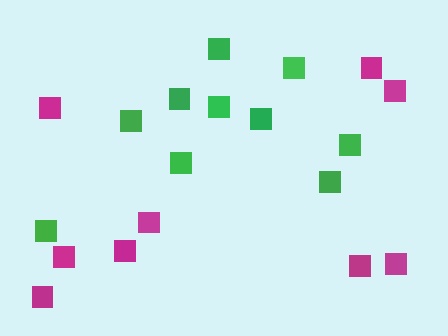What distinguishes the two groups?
There are 2 groups: one group of magenta squares (9) and one group of green squares (10).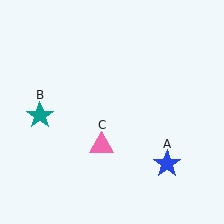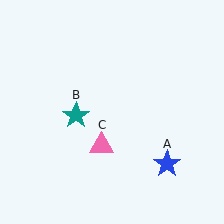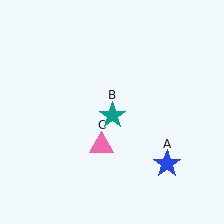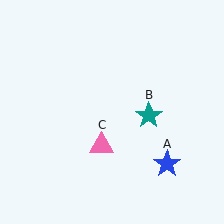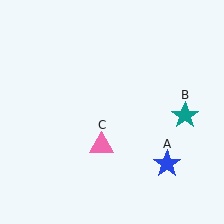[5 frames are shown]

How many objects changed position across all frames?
1 object changed position: teal star (object B).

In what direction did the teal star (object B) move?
The teal star (object B) moved right.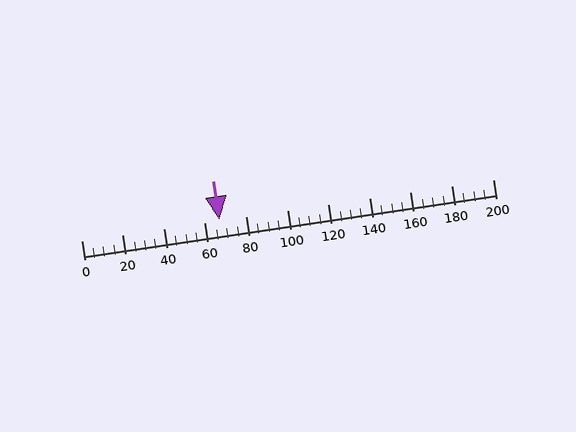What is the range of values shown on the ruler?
The ruler shows values from 0 to 200.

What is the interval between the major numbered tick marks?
The major tick marks are spaced 20 units apart.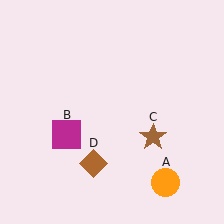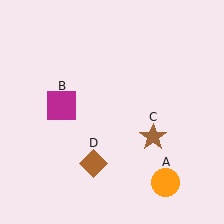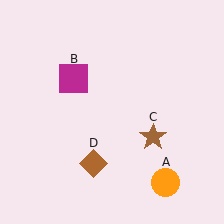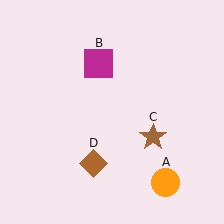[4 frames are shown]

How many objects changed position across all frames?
1 object changed position: magenta square (object B).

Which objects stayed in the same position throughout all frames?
Orange circle (object A) and brown star (object C) and brown diamond (object D) remained stationary.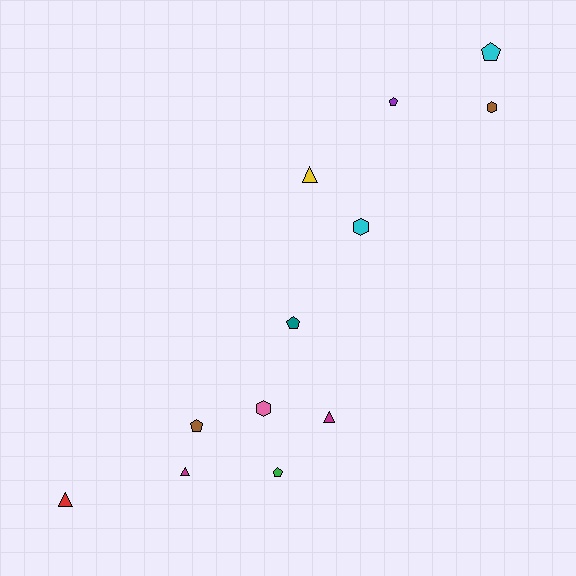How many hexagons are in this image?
There are 3 hexagons.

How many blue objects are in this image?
There are no blue objects.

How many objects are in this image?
There are 12 objects.